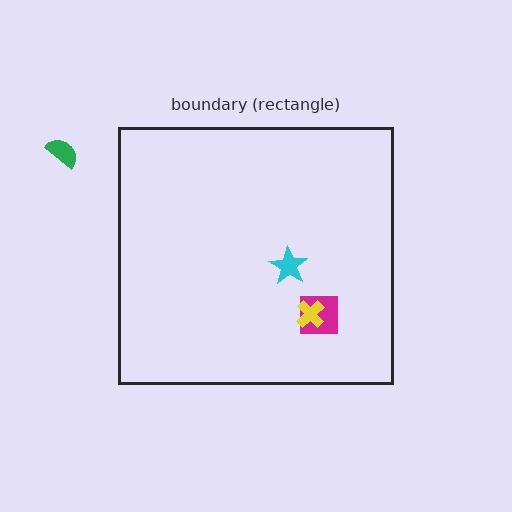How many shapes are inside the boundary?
3 inside, 1 outside.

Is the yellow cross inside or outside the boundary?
Inside.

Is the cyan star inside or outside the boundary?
Inside.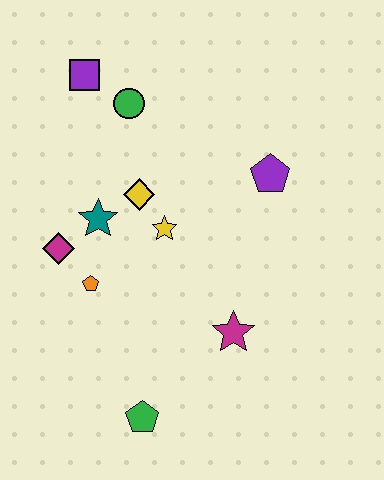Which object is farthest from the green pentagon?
The purple square is farthest from the green pentagon.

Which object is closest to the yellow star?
The yellow diamond is closest to the yellow star.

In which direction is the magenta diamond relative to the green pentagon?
The magenta diamond is above the green pentagon.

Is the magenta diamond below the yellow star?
Yes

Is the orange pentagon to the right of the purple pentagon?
No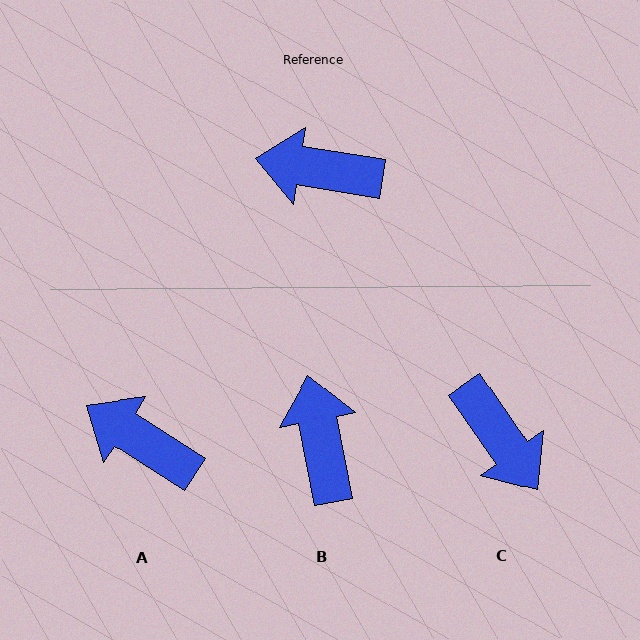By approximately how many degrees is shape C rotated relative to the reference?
Approximately 134 degrees counter-clockwise.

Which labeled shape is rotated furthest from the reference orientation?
C, about 134 degrees away.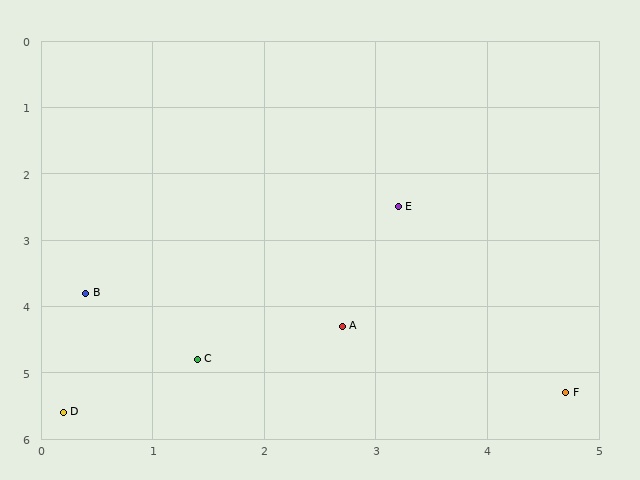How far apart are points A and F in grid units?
Points A and F are about 2.2 grid units apart.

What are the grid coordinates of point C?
Point C is at approximately (1.4, 4.8).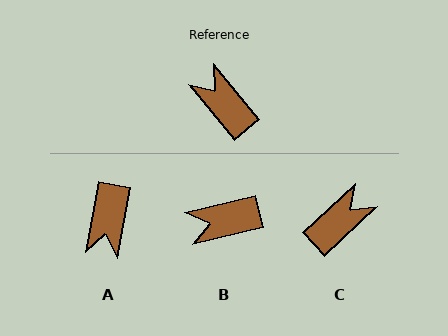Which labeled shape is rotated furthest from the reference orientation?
A, about 130 degrees away.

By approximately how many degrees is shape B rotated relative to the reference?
Approximately 64 degrees counter-clockwise.